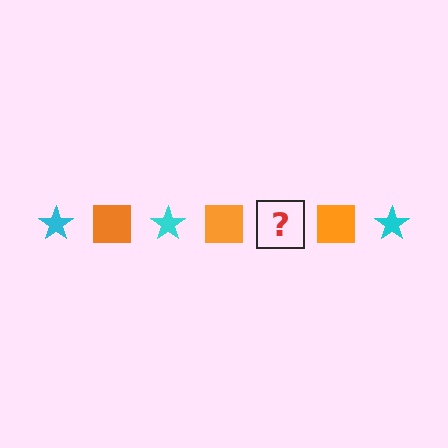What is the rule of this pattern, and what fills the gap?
The rule is that the pattern alternates between cyan star and orange square. The gap should be filled with a cyan star.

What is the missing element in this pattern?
The missing element is a cyan star.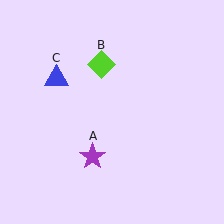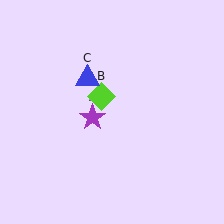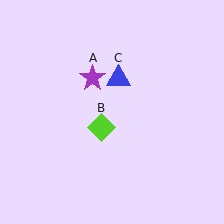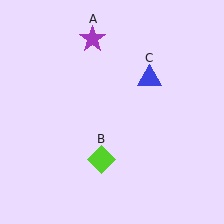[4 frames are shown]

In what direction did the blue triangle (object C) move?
The blue triangle (object C) moved right.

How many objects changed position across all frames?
3 objects changed position: purple star (object A), lime diamond (object B), blue triangle (object C).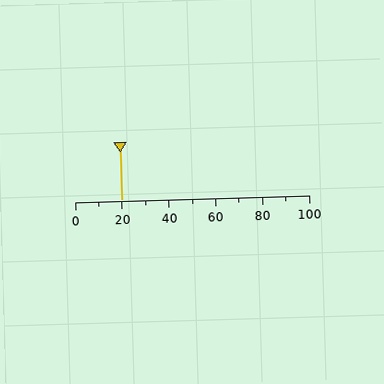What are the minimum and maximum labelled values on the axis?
The axis runs from 0 to 100.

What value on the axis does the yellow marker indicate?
The marker indicates approximately 20.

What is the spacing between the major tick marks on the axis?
The major ticks are spaced 20 apart.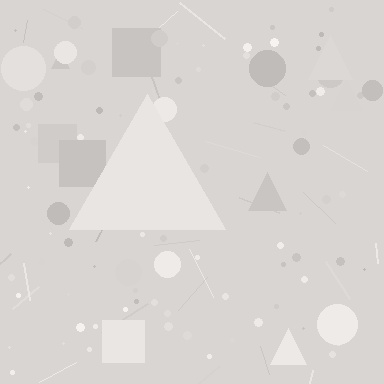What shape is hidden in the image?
A triangle is hidden in the image.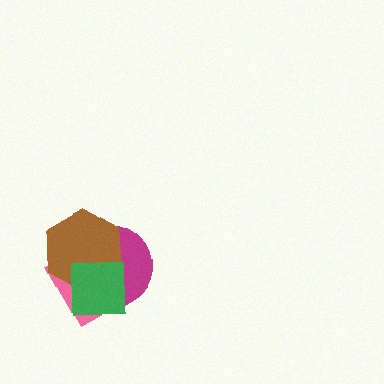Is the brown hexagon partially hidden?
Yes, it is partially covered by another shape.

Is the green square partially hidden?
No, no other shape covers it.